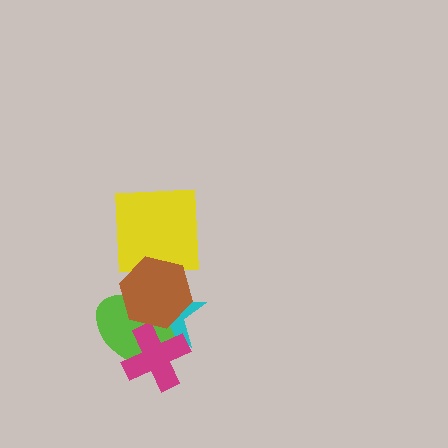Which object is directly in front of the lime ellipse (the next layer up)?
The magenta cross is directly in front of the lime ellipse.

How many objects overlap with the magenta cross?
2 objects overlap with the magenta cross.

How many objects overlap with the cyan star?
3 objects overlap with the cyan star.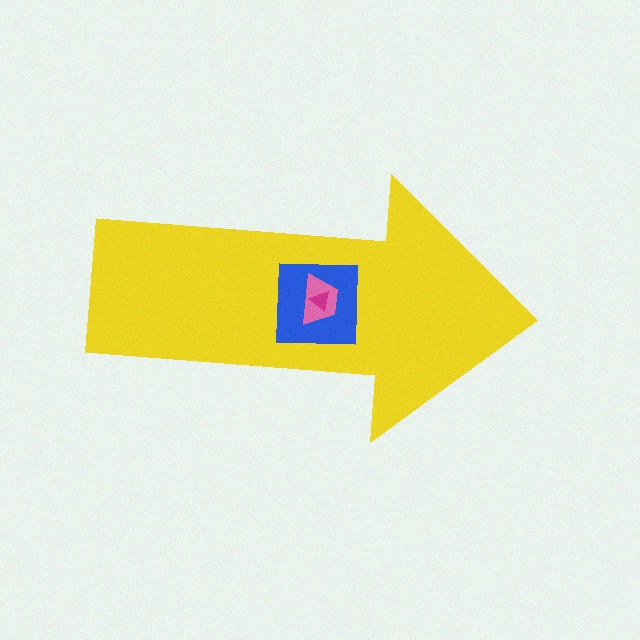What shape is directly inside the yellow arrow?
The blue square.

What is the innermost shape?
The magenta triangle.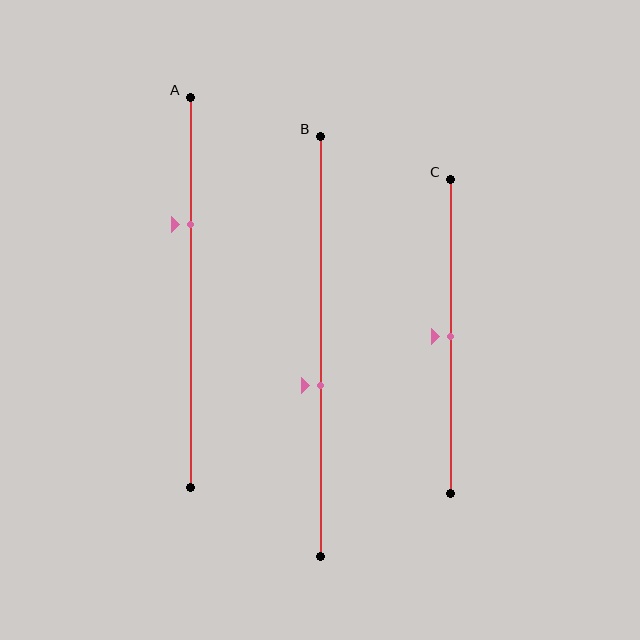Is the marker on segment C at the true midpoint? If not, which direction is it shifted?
Yes, the marker on segment C is at the true midpoint.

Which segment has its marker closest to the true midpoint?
Segment C has its marker closest to the true midpoint.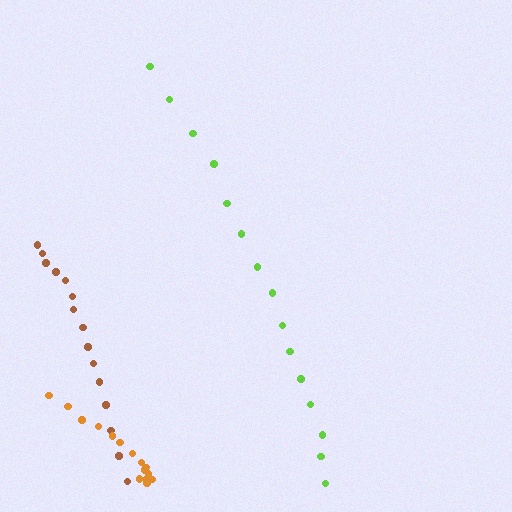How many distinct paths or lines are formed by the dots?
There are 3 distinct paths.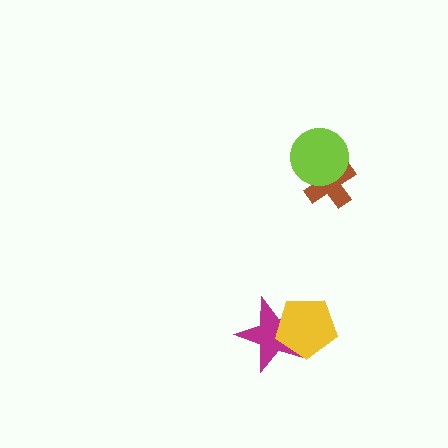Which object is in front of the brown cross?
The lime circle is in front of the brown cross.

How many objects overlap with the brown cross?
1 object overlaps with the brown cross.